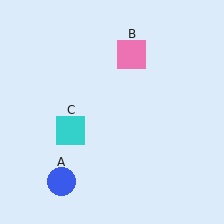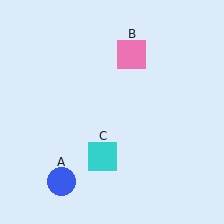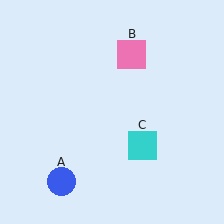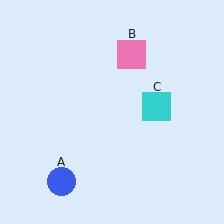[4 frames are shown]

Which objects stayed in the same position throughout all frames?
Blue circle (object A) and pink square (object B) remained stationary.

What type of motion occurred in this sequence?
The cyan square (object C) rotated counterclockwise around the center of the scene.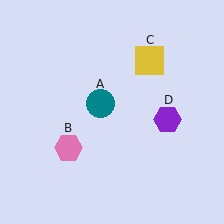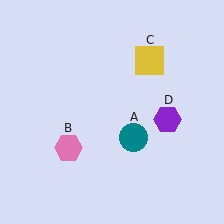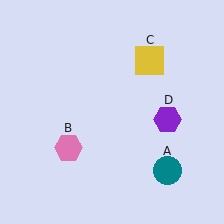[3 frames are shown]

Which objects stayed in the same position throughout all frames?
Pink hexagon (object B) and yellow square (object C) and purple hexagon (object D) remained stationary.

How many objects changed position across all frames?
1 object changed position: teal circle (object A).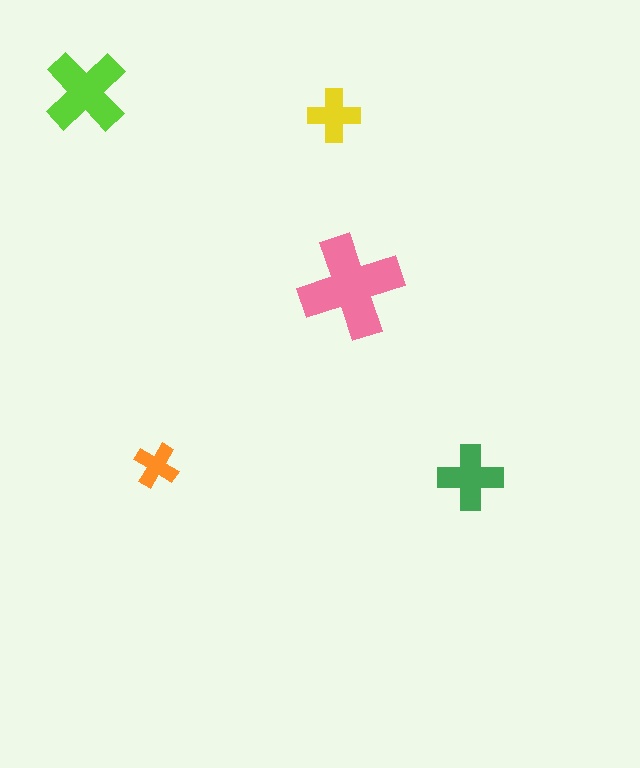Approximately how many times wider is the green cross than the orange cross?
About 1.5 times wider.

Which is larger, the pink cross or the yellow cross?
The pink one.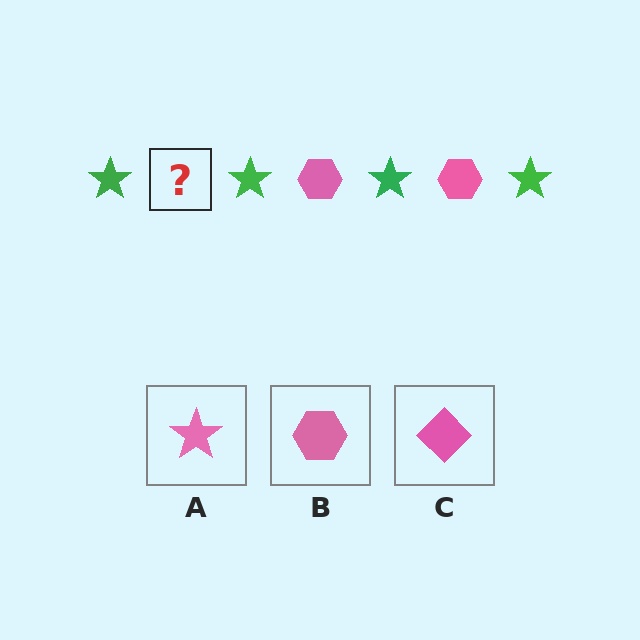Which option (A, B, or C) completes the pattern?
B.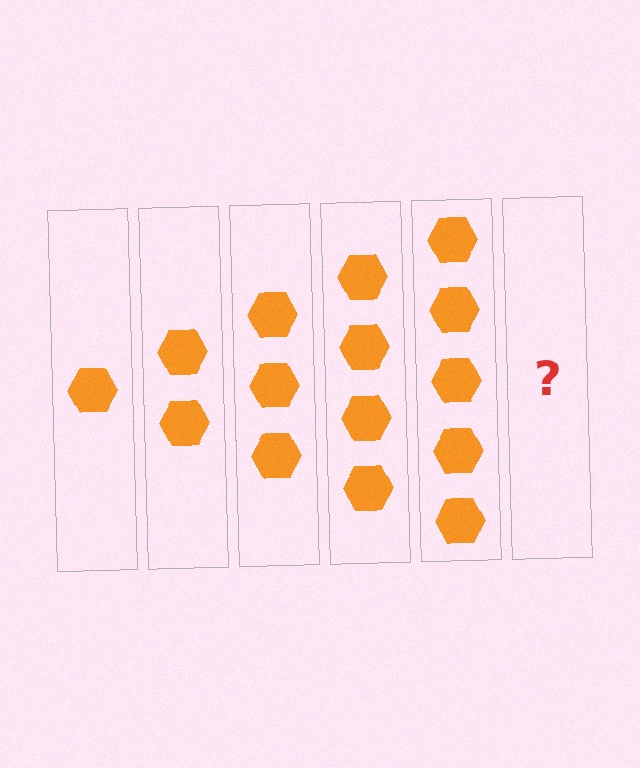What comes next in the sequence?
The next element should be 6 hexagons.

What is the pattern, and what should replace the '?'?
The pattern is that each step adds one more hexagon. The '?' should be 6 hexagons.